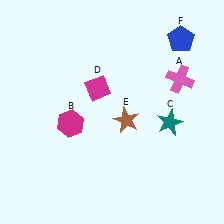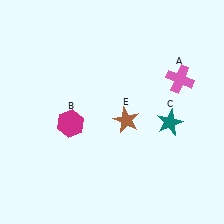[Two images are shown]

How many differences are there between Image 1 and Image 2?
There are 2 differences between the two images.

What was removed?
The magenta diamond (D), the blue pentagon (F) were removed in Image 2.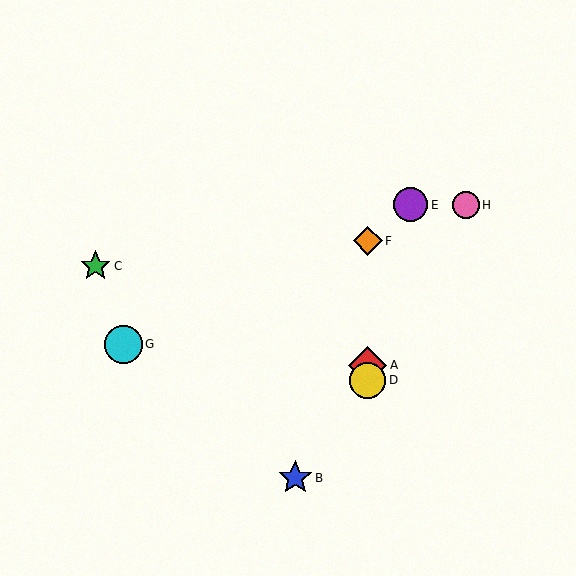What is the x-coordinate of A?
Object A is at x≈368.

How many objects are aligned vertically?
3 objects (A, D, F) are aligned vertically.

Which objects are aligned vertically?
Objects A, D, F are aligned vertically.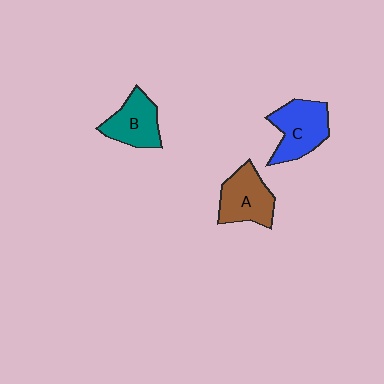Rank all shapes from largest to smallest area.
From largest to smallest: C (blue), A (brown), B (teal).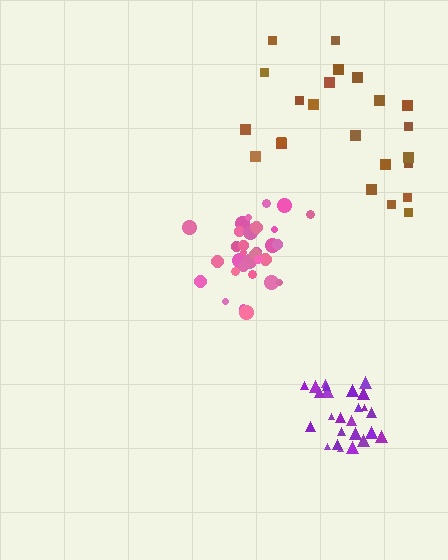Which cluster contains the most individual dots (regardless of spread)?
Pink (32).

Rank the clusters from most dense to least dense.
purple, pink, brown.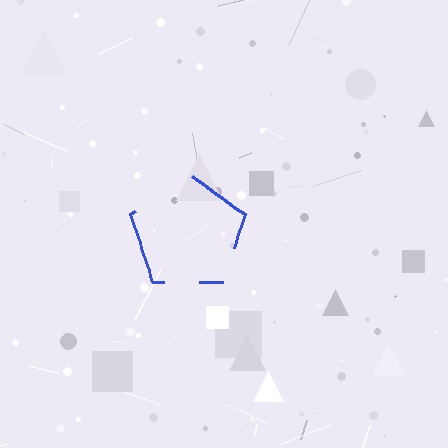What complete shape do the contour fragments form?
The contour fragments form a pentagon.